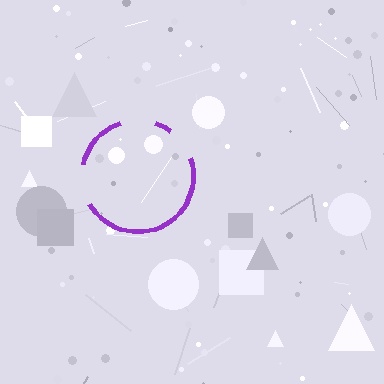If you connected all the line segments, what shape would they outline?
They would outline a circle.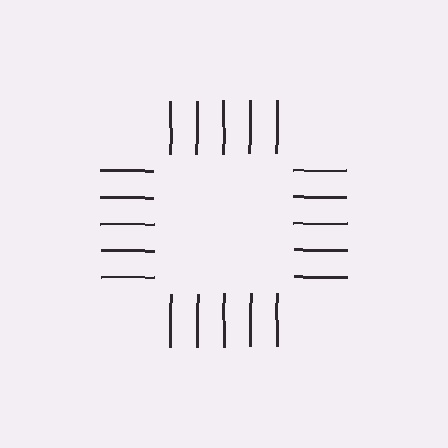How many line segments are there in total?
20 — 5 along each of the 4 edges.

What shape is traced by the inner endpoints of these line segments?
An illusory square — the line segments terminate on its edges but no continuous stroke is drawn.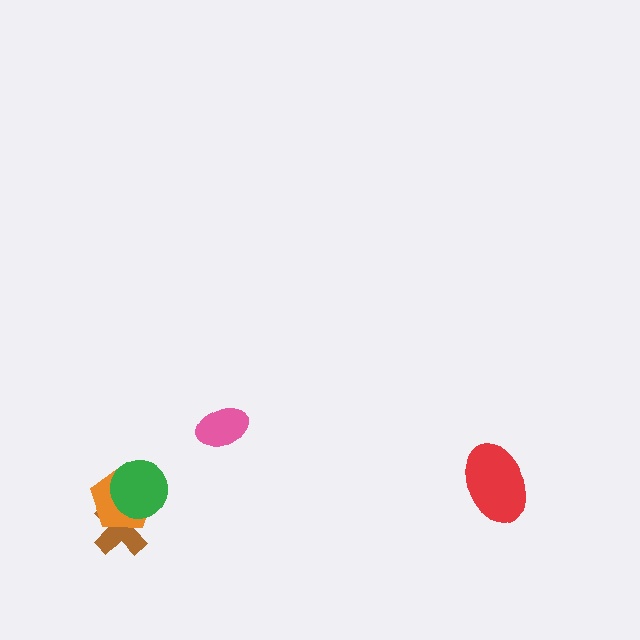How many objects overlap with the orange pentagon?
2 objects overlap with the orange pentagon.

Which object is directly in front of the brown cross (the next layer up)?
The orange pentagon is directly in front of the brown cross.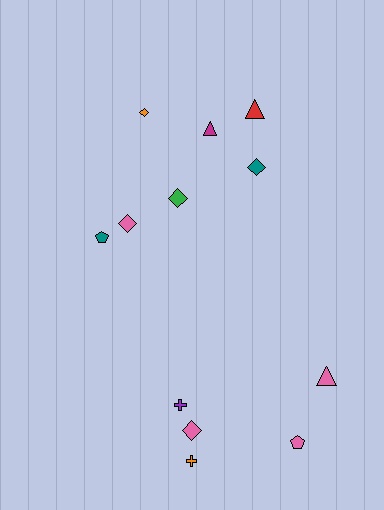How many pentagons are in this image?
There are 2 pentagons.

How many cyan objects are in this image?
There are no cyan objects.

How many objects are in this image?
There are 12 objects.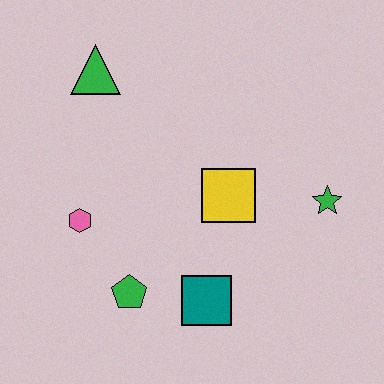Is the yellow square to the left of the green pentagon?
No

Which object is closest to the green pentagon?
The teal square is closest to the green pentagon.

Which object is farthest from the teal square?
The green triangle is farthest from the teal square.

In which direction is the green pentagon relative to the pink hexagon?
The green pentagon is below the pink hexagon.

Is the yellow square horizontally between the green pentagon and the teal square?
No